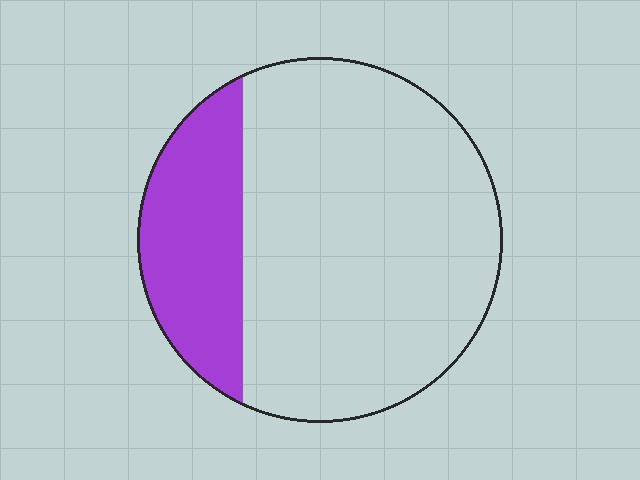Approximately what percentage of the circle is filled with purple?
Approximately 25%.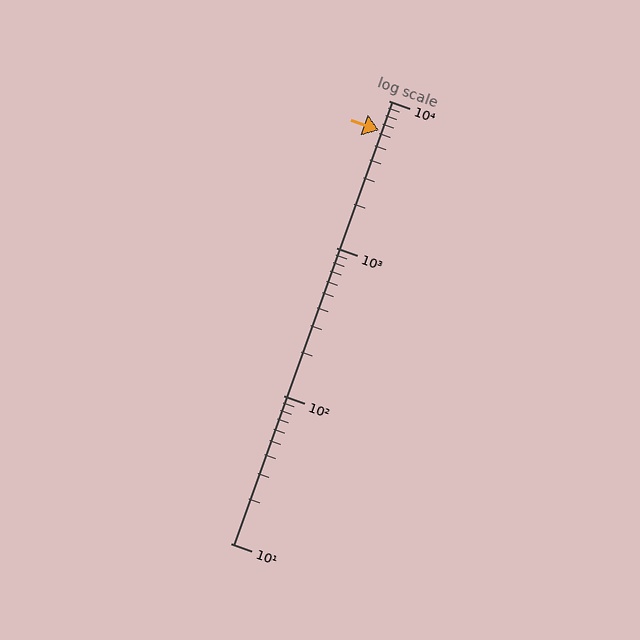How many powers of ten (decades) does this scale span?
The scale spans 3 decades, from 10 to 10000.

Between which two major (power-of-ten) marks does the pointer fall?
The pointer is between 1000 and 10000.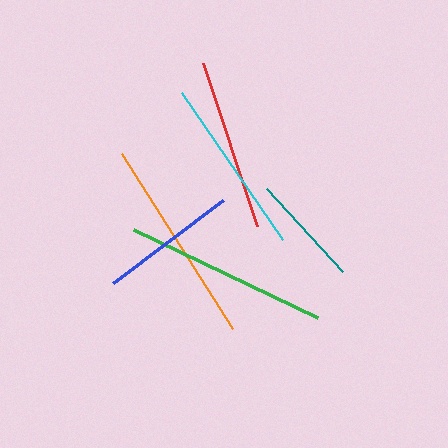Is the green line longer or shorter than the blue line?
The green line is longer than the blue line.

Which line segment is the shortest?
The teal line is the shortest at approximately 114 pixels.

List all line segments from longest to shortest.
From longest to shortest: orange, green, cyan, red, blue, teal.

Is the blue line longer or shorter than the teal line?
The blue line is longer than the teal line.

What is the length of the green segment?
The green segment is approximately 204 pixels long.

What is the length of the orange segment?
The orange segment is approximately 207 pixels long.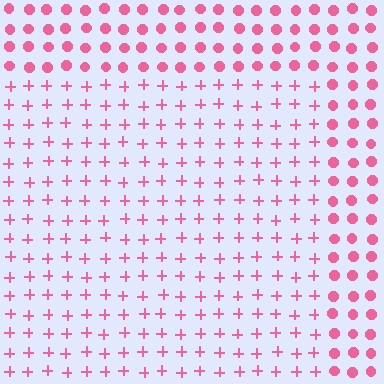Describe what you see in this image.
The image is filled with small pink elements arranged in a uniform grid. A rectangle-shaped region contains plus signs, while the surrounding area contains circles. The boundary is defined purely by the change in element shape.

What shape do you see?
I see a rectangle.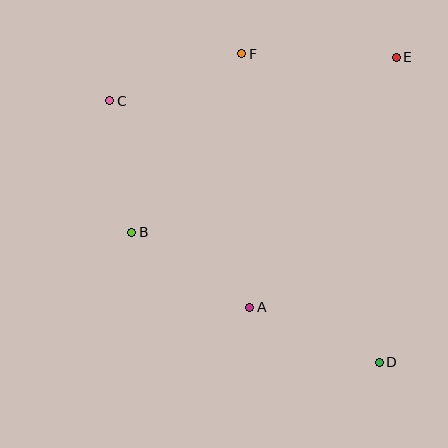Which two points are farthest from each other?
Points C and D are farthest from each other.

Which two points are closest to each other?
Points B and C are closest to each other.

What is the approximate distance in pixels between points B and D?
The distance between B and D is approximately 279 pixels.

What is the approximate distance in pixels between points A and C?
The distance between A and C is approximately 250 pixels.